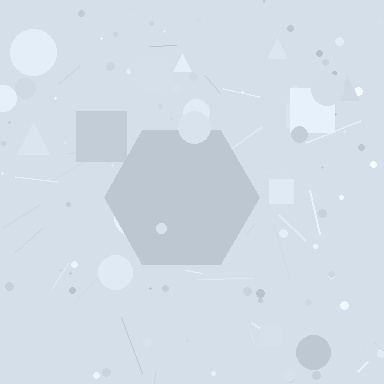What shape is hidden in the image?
A hexagon is hidden in the image.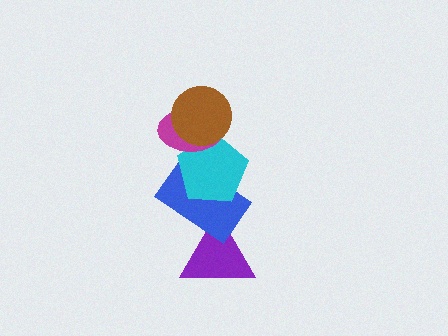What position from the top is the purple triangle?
The purple triangle is 5th from the top.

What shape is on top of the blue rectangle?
The cyan pentagon is on top of the blue rectangle.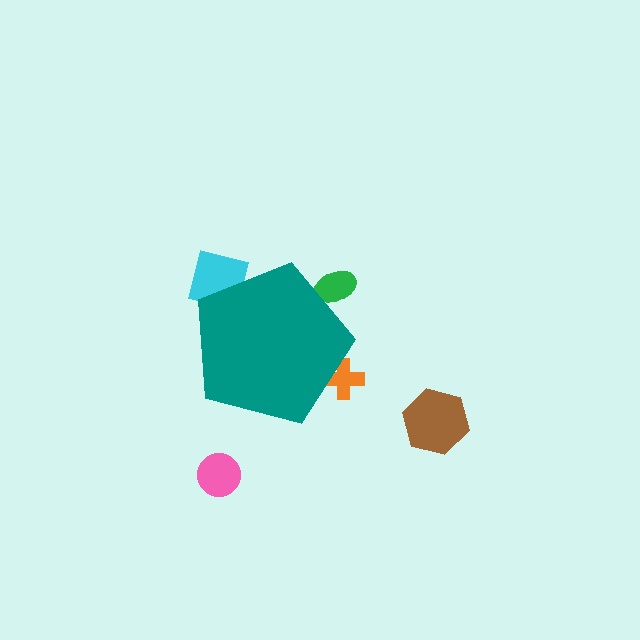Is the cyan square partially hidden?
Yes, the cyan square is partially hidden behind the teal pentagon.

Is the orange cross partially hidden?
Yes, the orange cross is partially hidden behind the teal pentagon.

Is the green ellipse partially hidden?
Yes, the green ellipse is partially hidden behind the teal pentagon.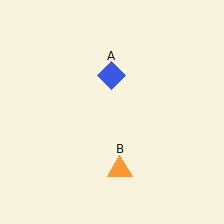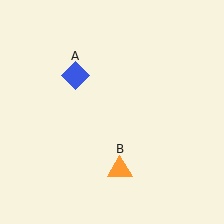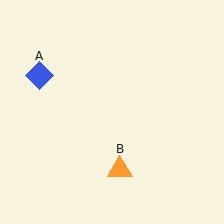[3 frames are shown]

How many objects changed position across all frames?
1 object changed position: blue diamond (object A).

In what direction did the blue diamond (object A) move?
The blue diamond (object A) moved left.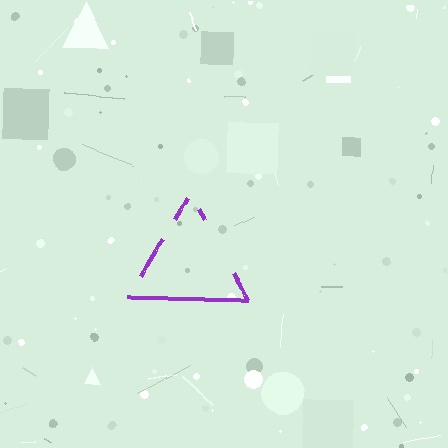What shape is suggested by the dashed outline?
The dashed outline suggests a triangle.